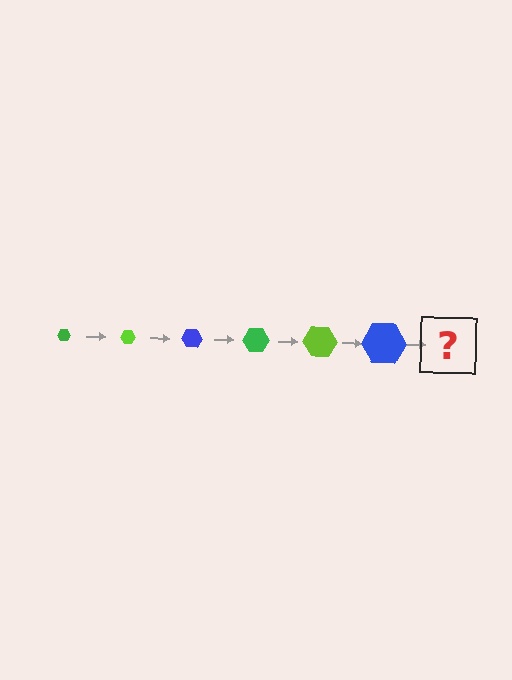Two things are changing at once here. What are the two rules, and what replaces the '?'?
The two rules are that the hexagon grows larger each step and the color cycles through green, lime, and blue. The '?' should be a green hexagon, larger than the previous one.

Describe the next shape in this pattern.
It should be a green hexagon, larger than the previous one.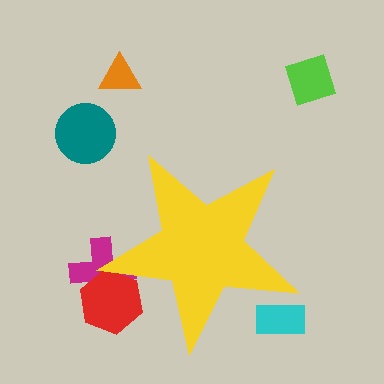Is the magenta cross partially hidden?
Yes, the magenta cross is partially hidden behind the yellow star.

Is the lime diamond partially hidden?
No, the lime diamond is fully visible.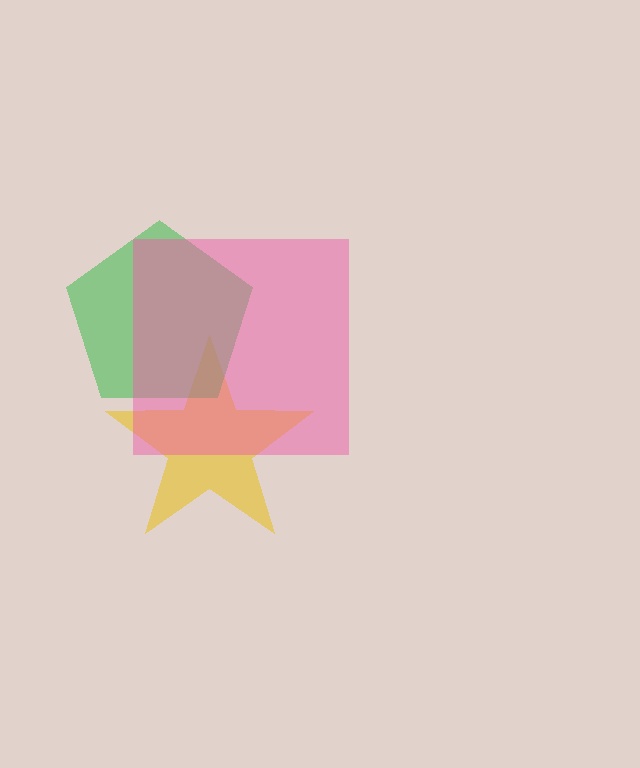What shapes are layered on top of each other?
The layered shapes are: a yellow star, a green pentagon, a pink square.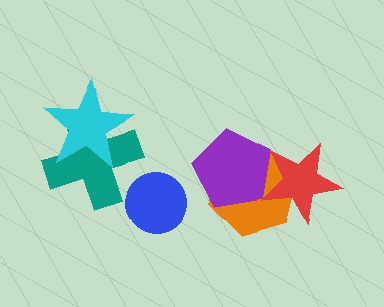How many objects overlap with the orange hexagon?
2 objects overlap with the orange hexagon.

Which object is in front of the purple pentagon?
The red star is in front of the purple pentagon.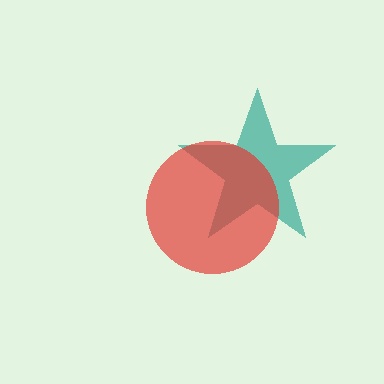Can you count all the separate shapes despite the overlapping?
Yes, there are 2 separate shapes.